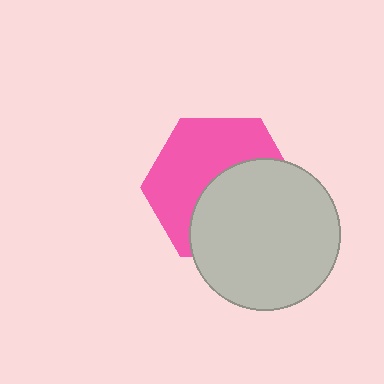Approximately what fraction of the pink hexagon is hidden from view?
Roughly 48% of the pink hexagon is hidden behind the light gray circle.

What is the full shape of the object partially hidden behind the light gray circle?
The partially hidden object is a pink hexagon.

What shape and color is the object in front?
The object in front is a light gray circle.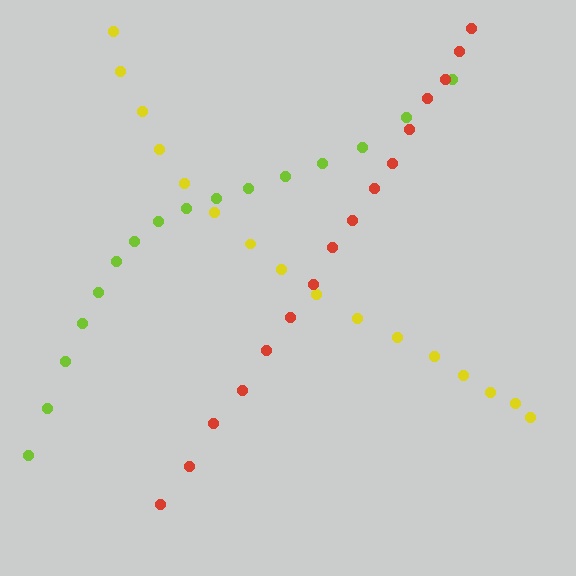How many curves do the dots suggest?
There are 3 distinct paths.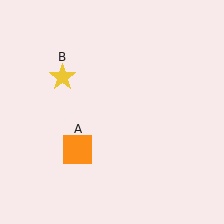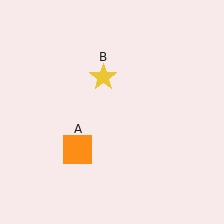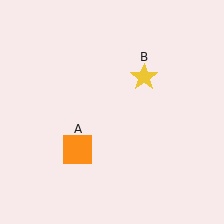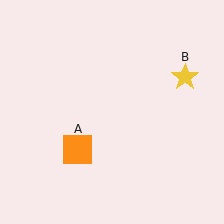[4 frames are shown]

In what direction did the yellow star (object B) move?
The yellow star (object B) moved right.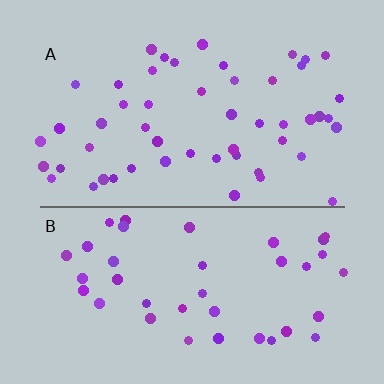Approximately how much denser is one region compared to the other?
Approximately 1.3× — region A over region B.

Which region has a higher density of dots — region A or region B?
A (the top).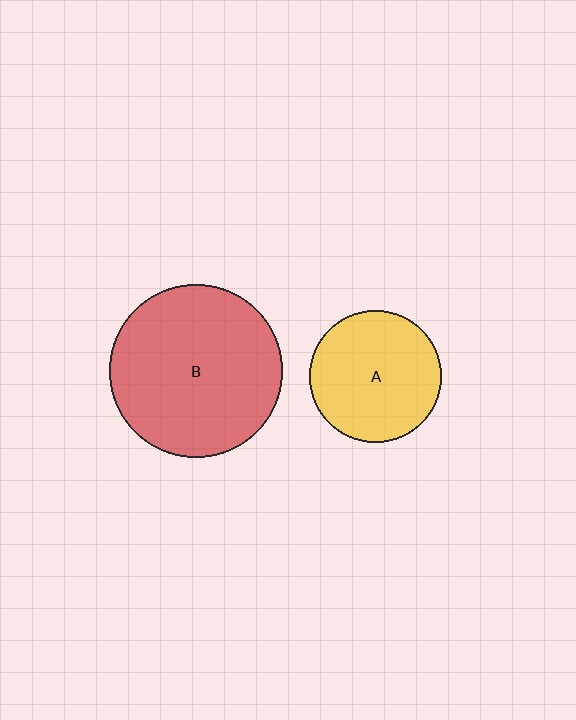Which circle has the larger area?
Circle B (red).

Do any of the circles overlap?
No, none of the circles overlap.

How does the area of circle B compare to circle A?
Approximately 1.7 times.